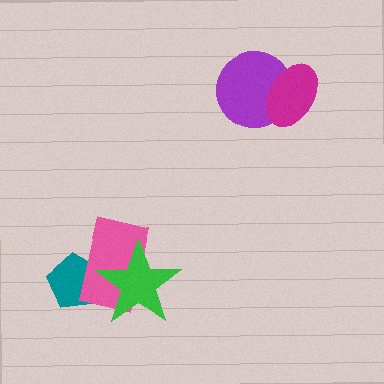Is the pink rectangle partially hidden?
Yes, it is partially covered by another shape.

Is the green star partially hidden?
No, no other shape covers it.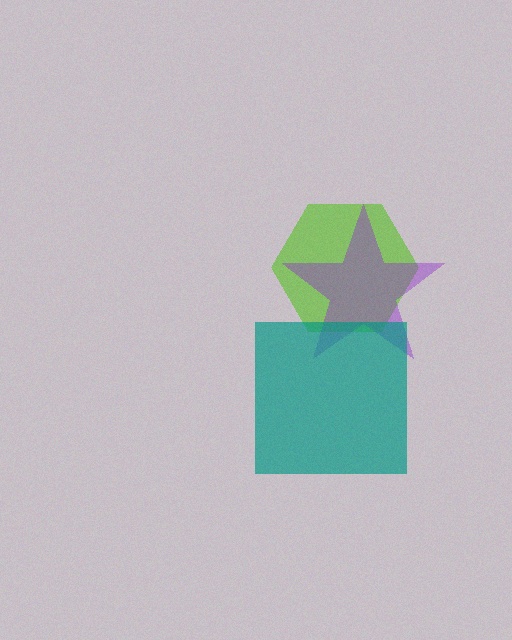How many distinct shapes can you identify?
There are 3 distinct shapes: a lime hexagon, a purple star, a teal square.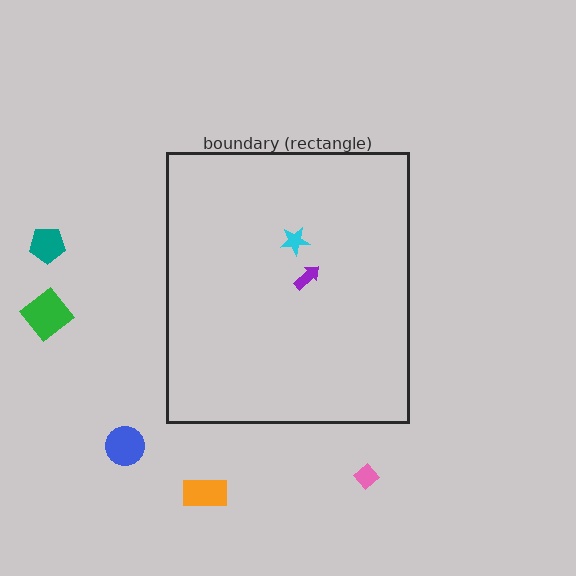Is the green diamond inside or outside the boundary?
Outside.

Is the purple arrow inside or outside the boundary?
Inside.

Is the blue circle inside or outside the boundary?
Outside.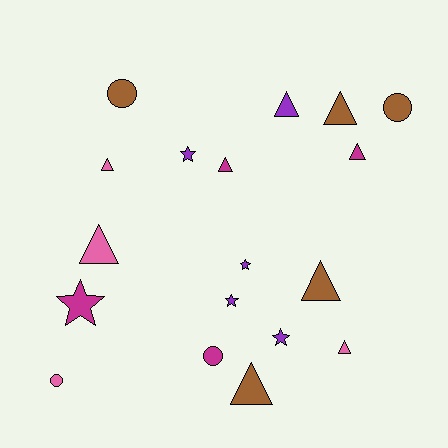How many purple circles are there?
There are no purple circles.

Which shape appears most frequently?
Triangle, with 9 objects.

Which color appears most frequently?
Purple, with 5 objects.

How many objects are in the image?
There are 18 objects.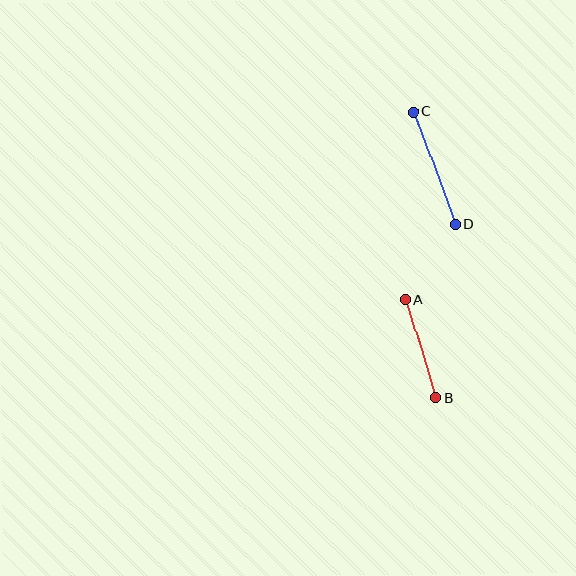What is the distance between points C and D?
The distance is approximately 120 pixels.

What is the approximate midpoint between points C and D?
The midpoint is at approximately (434, 168) pixels.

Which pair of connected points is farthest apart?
Points C and D are farthest apart.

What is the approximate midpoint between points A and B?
The midpoint is at approximately (421, 349) pixels.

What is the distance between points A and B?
The distance is approximately 103 pixels.